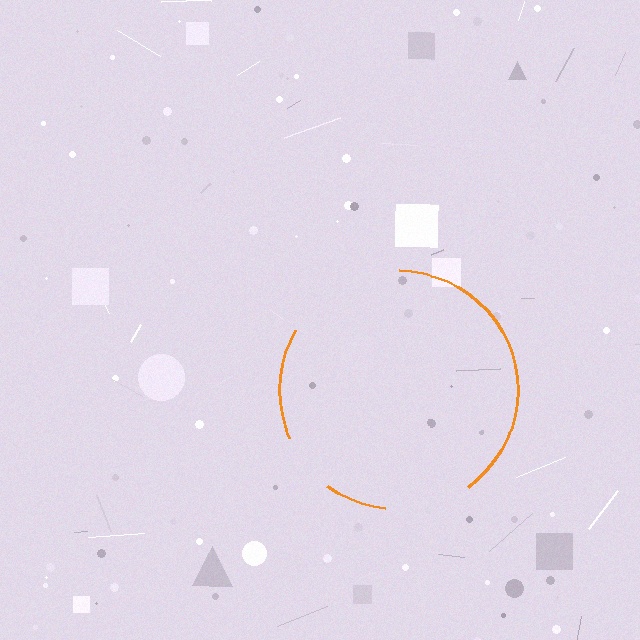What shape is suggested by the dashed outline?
The dashed outline suggests a circle.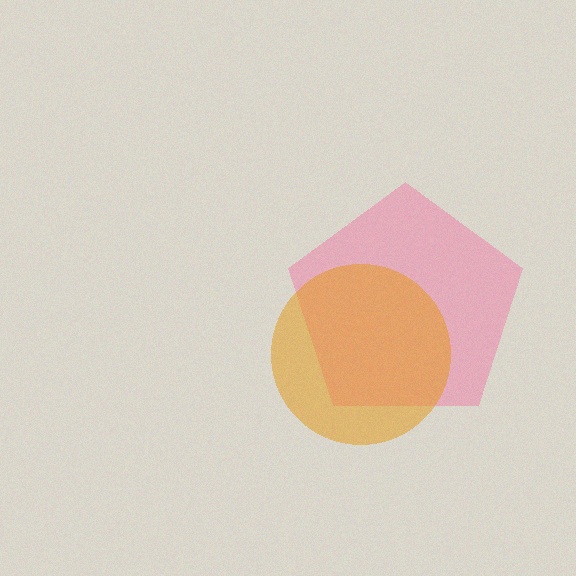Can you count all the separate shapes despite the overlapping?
Yes, there are 2 separate shapes.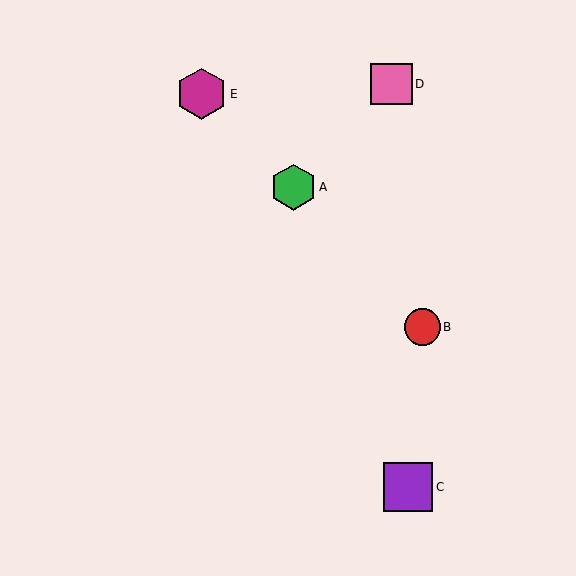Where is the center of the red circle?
The center of the red circle is at (422, 327).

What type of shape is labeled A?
Shape A is a green hexagon.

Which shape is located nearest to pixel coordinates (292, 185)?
The green hexagon (labeled A) at (293, 187) is nearest to that location.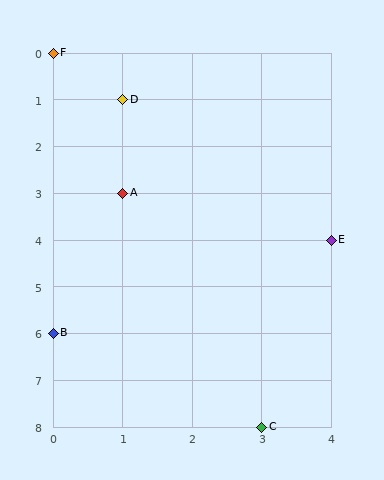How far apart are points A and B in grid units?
Points A and B are 1 column and 3 rows apart (about 3.2 grid units diagonally).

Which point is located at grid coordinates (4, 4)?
Point E is at (4, 4).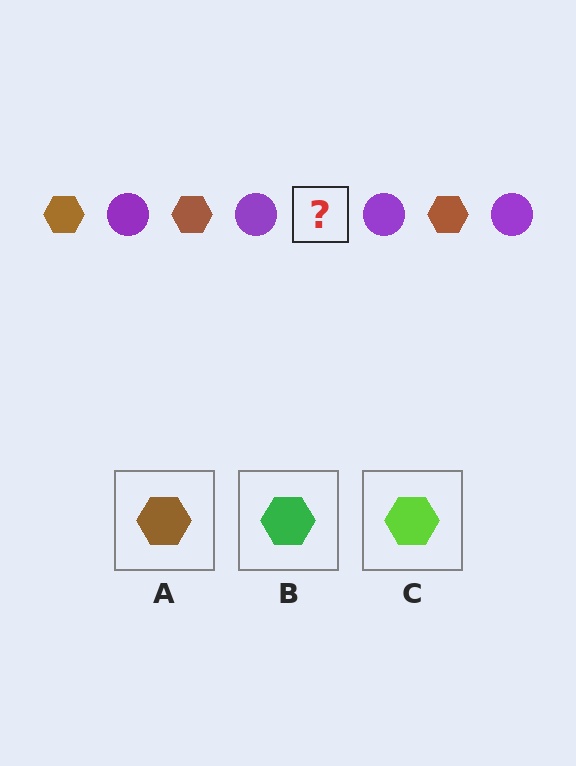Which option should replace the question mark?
Option A.